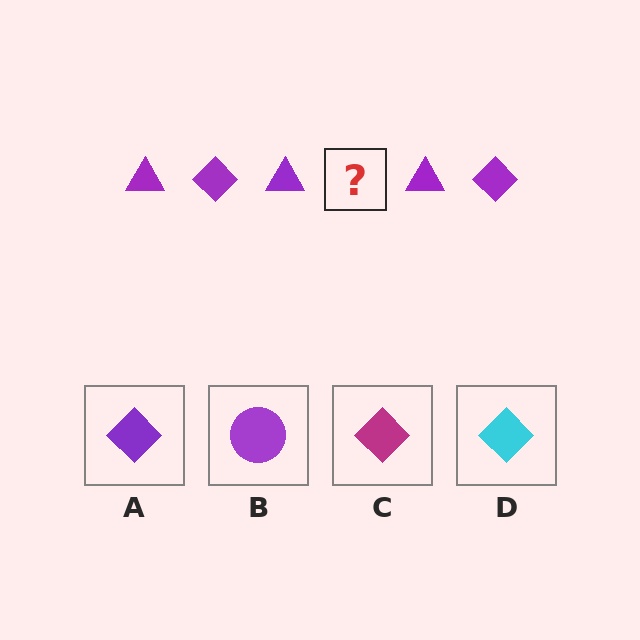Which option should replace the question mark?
Option A.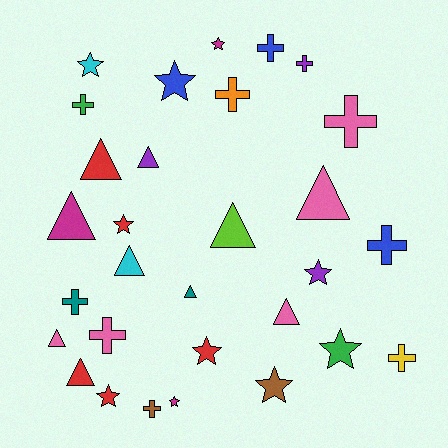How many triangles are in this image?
There are 10 triangles.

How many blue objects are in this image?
There are 3 blue objects.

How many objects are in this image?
There are 30 objects.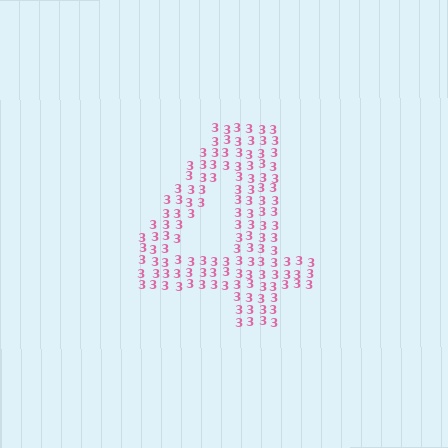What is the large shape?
The large shape is the digit 4.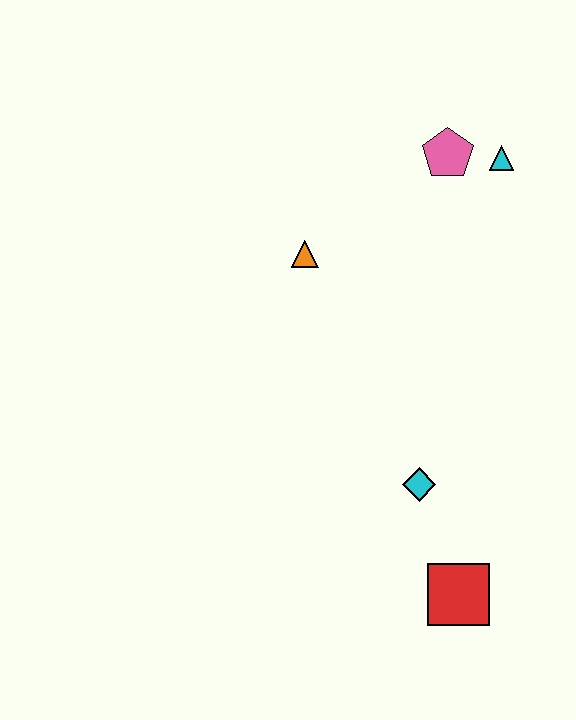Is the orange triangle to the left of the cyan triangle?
Yes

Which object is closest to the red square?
The cyan diamond is closest to the red square.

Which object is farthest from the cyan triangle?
The red square is farthest from the cyan triangle.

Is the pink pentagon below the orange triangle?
No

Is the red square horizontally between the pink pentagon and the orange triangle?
No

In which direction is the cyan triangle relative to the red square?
The cyan triangle is above the red square.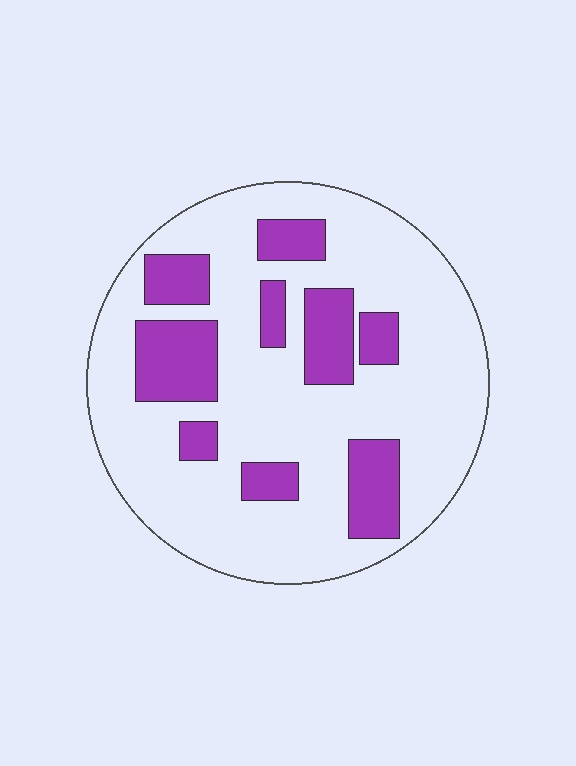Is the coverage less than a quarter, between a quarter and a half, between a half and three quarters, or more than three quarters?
Less than a quarter.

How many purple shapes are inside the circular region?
9.